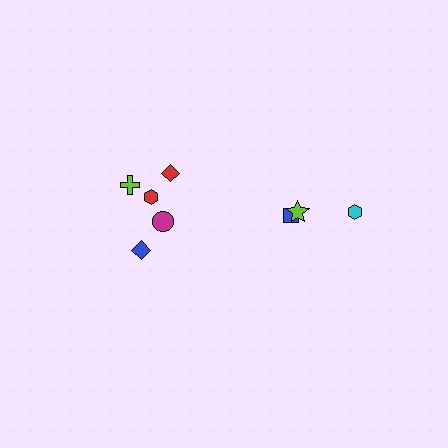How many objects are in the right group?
There are 3 objects.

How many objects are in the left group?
There are 5 objects.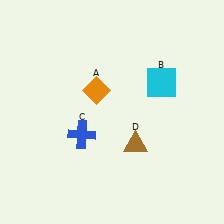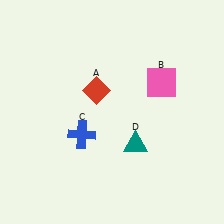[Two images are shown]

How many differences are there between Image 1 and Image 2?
There are 3 differences between the two images.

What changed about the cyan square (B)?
In Image 1, B is cyan. In Image 2, it changed to pink.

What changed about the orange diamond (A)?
In Image 1, A is orange. In Image 2, it changed to red.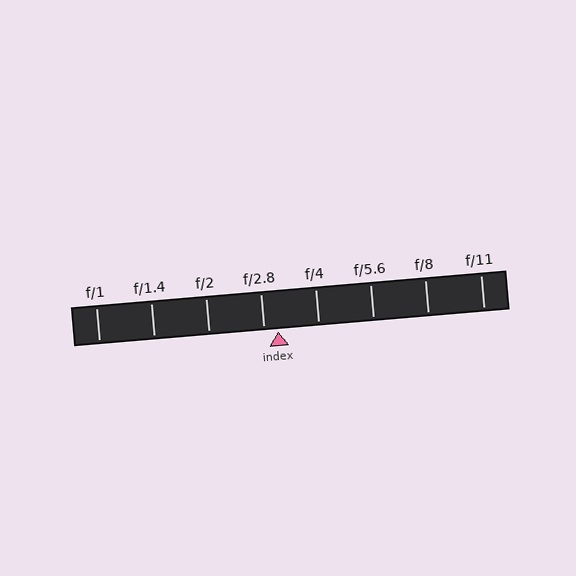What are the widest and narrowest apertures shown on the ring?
The widest aperture shown is f/1 and the narrowest is f/11.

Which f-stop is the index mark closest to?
The index mark is closest to f/2.8.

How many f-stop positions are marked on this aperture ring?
There are 8 f-stop positions marked.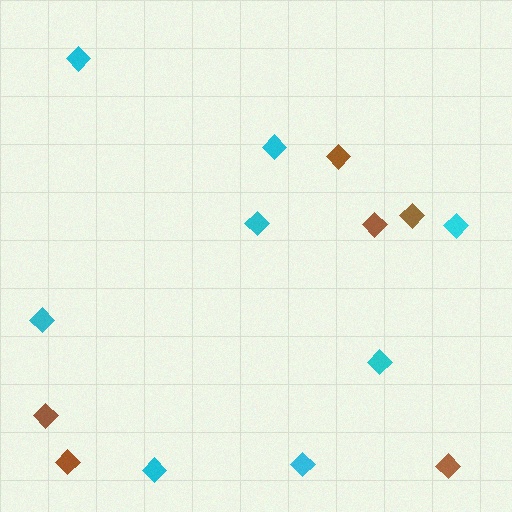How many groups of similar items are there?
There are 2 groups: one group of cyan diamonds (8) and one group of brown diamonds (6).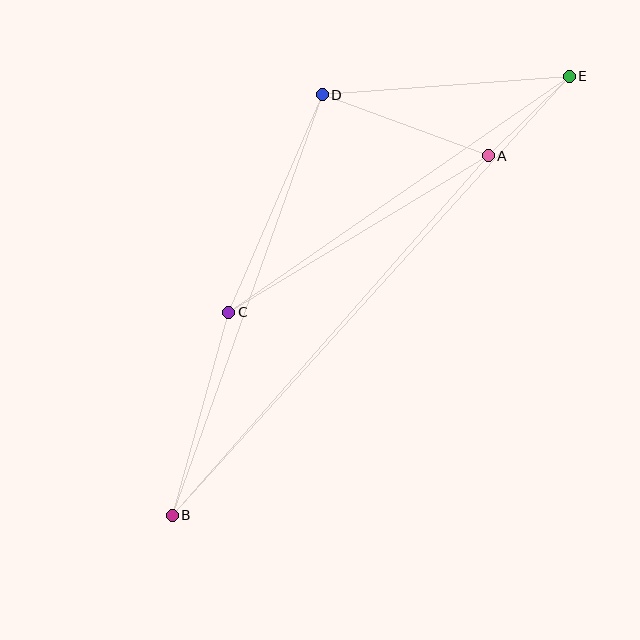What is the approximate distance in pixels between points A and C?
The distance between A and C is approximately 303 pixels.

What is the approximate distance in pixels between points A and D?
The distance between A and D is approximately 177 pixels.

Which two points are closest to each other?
Points A and E are closest to each other.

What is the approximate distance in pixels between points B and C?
The distance between B and C is approximately 211 pixels.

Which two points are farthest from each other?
Points B and E are farthest from each other.